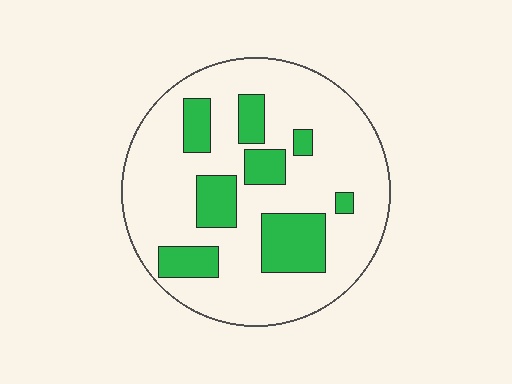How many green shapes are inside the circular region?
8.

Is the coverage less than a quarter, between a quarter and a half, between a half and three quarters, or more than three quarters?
Less than a quarter.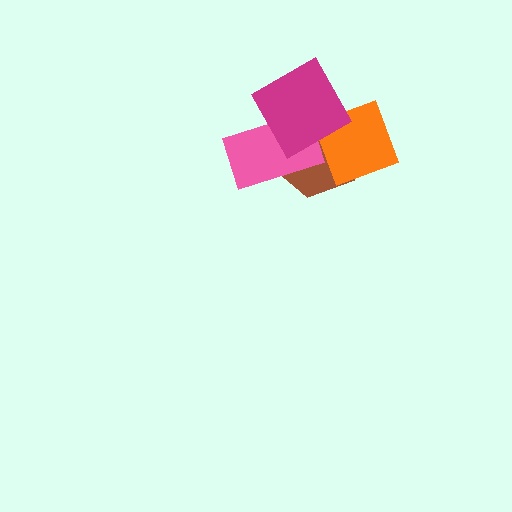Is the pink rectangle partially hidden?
Yes, it is partially covered by another shape.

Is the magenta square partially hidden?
No, no other shape covers it.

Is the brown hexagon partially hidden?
Yes, it is partially covered by another shape.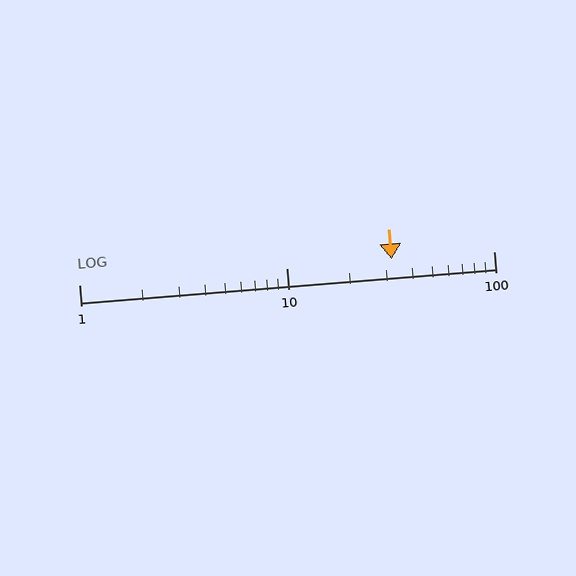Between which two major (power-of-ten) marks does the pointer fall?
The pointer is between 10 and 100.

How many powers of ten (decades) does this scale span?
The scale spans 2 decades, from 1 to 100.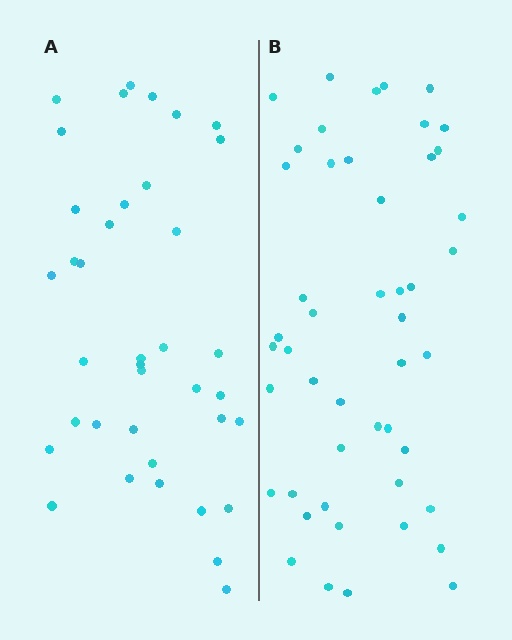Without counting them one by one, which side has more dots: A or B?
Region B (the right region) has more dots.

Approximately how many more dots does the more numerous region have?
Region B has roughly 10 or so more dots than region A.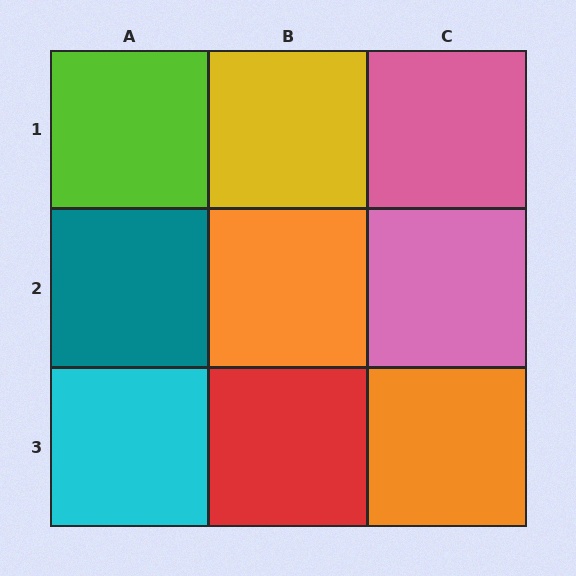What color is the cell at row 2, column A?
Teal.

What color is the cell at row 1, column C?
Pink.